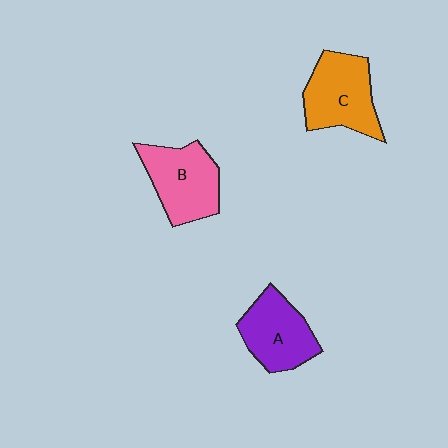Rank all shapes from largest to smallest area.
From largest to smallest: C (orange), B (pink), A (purple).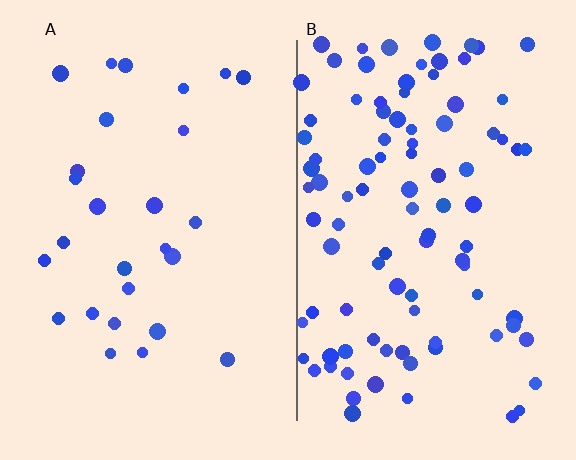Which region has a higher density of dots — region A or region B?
B (the right).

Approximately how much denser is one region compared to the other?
Approximately 3.6× — region B over region A.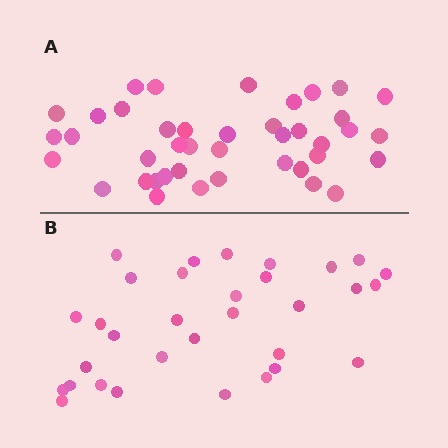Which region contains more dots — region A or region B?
Region A (the top region) has more dots.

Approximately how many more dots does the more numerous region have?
Region A has roughly 8 or so more dots than region B.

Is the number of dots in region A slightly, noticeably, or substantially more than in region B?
Region A has noticeably more, but not dramatically so. The ratio is roughly 1.3 to 1.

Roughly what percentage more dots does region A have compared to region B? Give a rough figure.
About 30% more.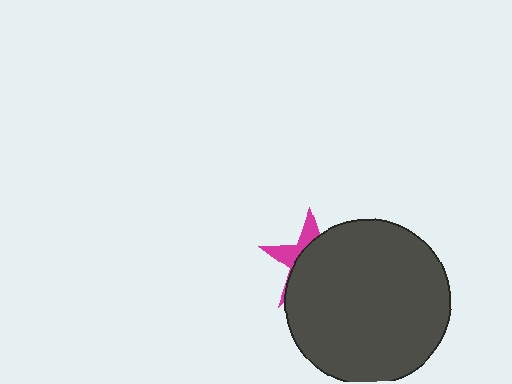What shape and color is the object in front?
The object in front is a dark gray circle.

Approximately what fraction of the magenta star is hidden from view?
Roughly 70% of the magenta star is hidden behind the dark gray circle.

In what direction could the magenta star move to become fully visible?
The magenta star could move toward the upper-left. That would shift it out from behind the dark gray circle entirely.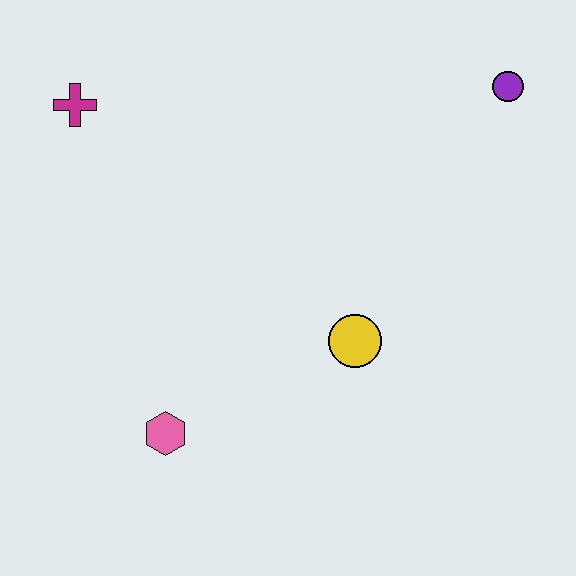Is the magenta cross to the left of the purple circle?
Yes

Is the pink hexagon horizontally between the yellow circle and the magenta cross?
Yes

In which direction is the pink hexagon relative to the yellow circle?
The pink hexagon is to the left of the yellow circle.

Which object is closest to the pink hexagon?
The yellow circle is closest to the pink hexagon.